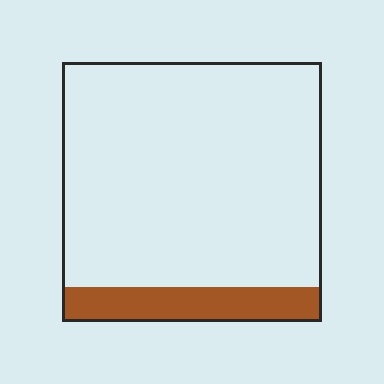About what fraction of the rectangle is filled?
About one eighth (1/8).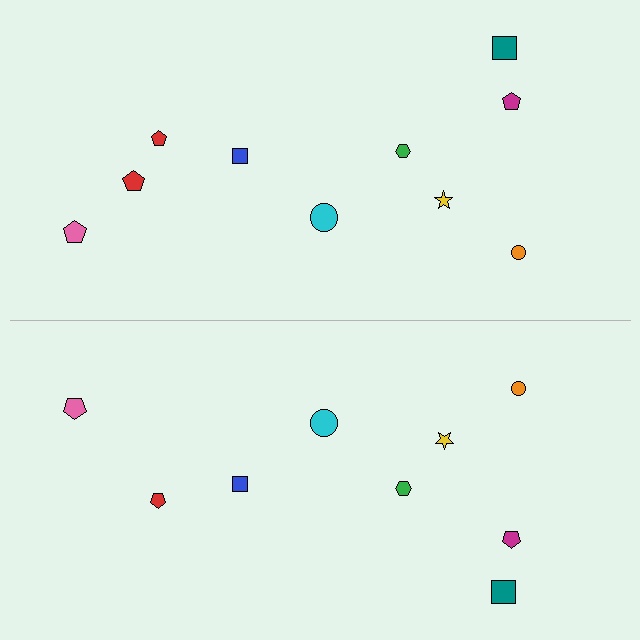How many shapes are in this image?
There are 19 shapes in this image.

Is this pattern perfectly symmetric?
No, the pattern is not perfectly symmetric. A red pentagon is missing from the bottom side.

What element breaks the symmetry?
A red pentagon is missing from the bottom side.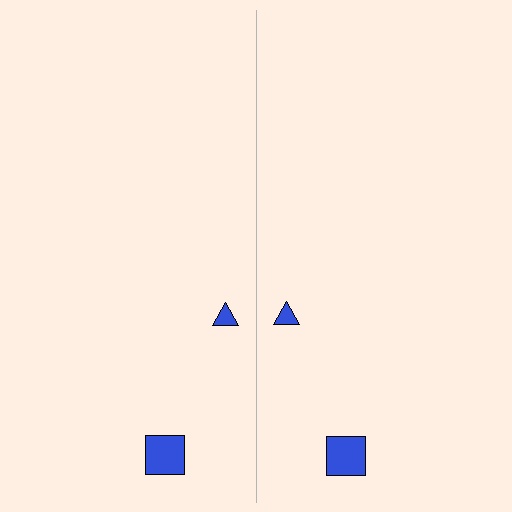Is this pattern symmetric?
Yes, this pattern has bilateral (reflection) symmetry.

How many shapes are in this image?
There are 4 shapes in this image.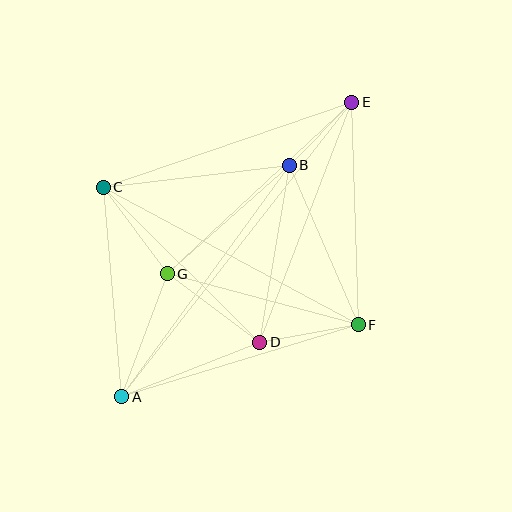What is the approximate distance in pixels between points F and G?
The distance between F and G is approximately 198 pixels.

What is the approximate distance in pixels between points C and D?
The distance between C and D is approximately 220 pixels.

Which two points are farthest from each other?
Points A and E are farthest from each other.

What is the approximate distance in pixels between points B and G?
The distance between B and G is approximately 163 pixels.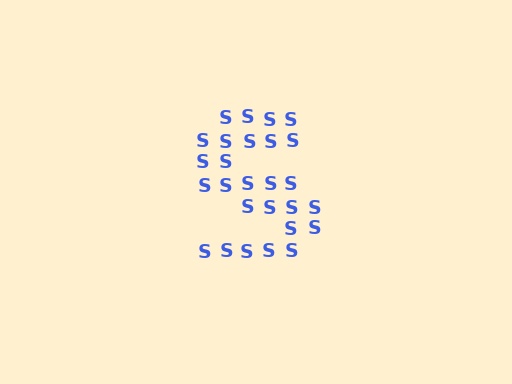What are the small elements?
The small elements are letter S's.